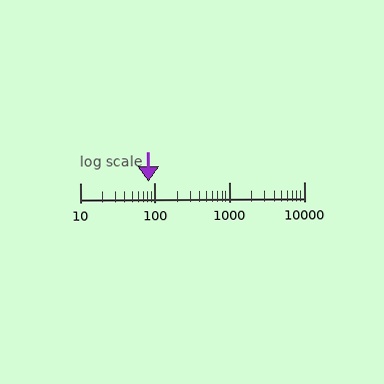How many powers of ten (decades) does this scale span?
The scale spans 3 decades, from 10 to 10000.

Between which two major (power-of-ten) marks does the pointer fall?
The pointer is between 10 and 100.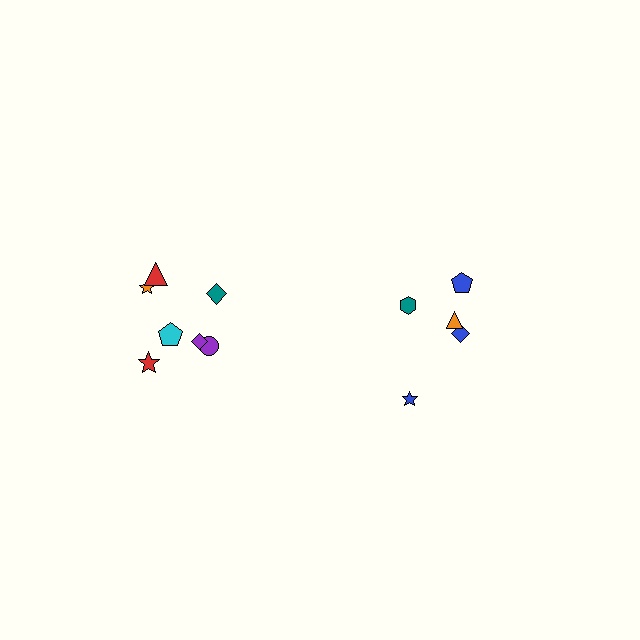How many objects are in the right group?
There are 5 objects.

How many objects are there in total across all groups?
There are 12 objects.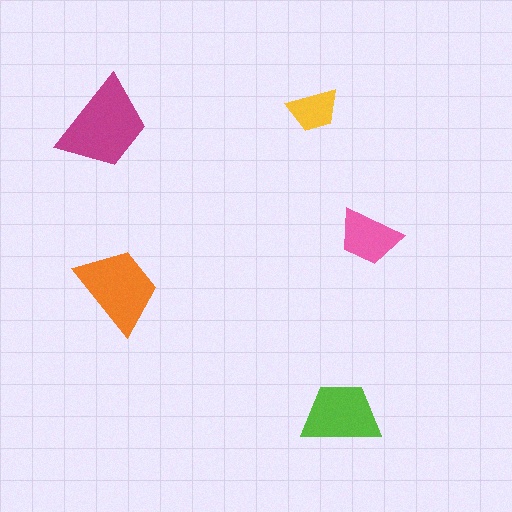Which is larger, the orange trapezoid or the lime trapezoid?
The orange one.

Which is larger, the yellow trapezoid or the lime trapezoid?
The lime one.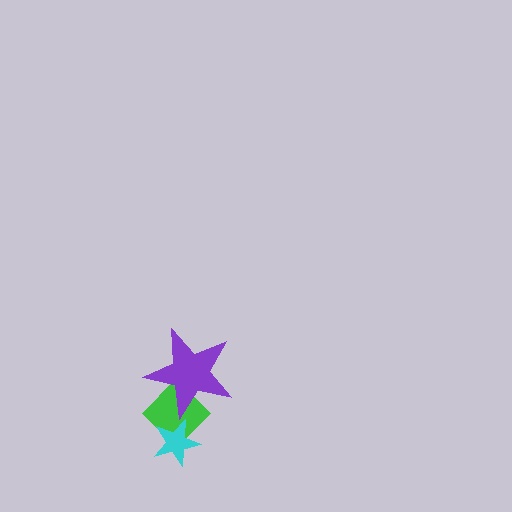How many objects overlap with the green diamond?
2 objects overlap with the green diamond.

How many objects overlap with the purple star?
1 object overlaps with the purple star.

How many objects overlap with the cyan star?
1 object overlaps with the cyan star.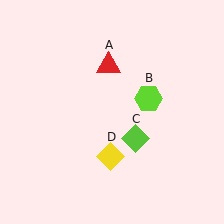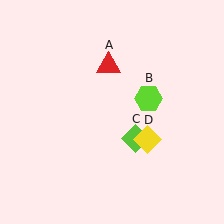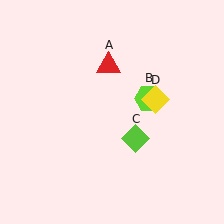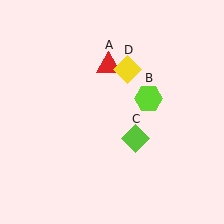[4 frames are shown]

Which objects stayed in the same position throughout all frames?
Red triangle (object A) and lime hexagon (object B) and lime diamond (object C) remained stationary.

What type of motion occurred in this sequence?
The yellow diamond (object D) rotated counterclockwise around the center of the scene.